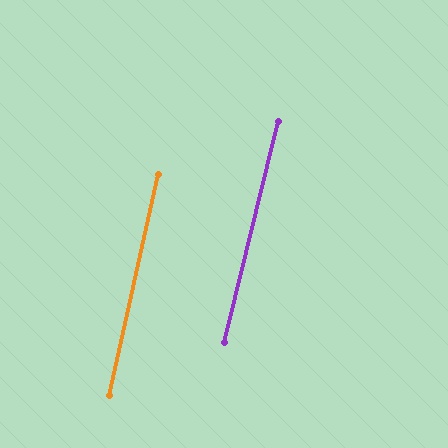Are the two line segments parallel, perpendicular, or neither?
Parallel — their directions differ by only 1.2°.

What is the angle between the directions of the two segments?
Approximately 1 degree.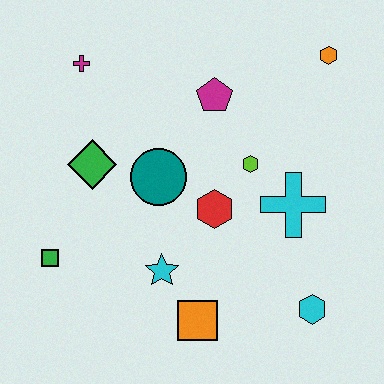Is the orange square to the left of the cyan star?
No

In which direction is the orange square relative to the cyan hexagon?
The orange square is to the left of the cyan hexagon.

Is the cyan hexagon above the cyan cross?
No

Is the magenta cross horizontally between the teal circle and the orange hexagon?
No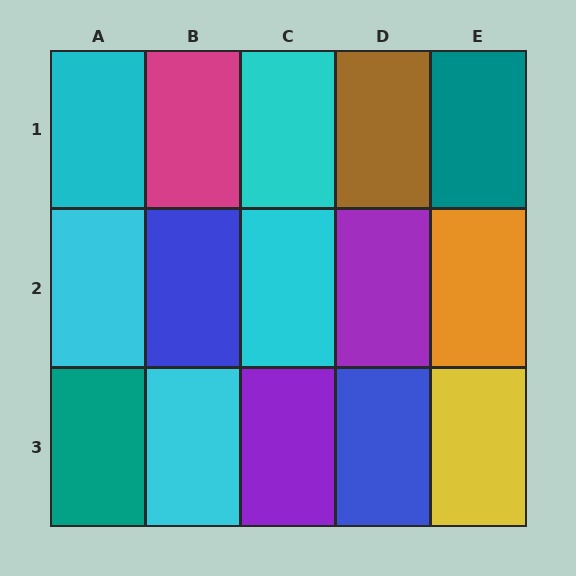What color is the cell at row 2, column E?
Orange.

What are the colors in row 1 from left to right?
Cyan, magenta, cyan, brown, teal.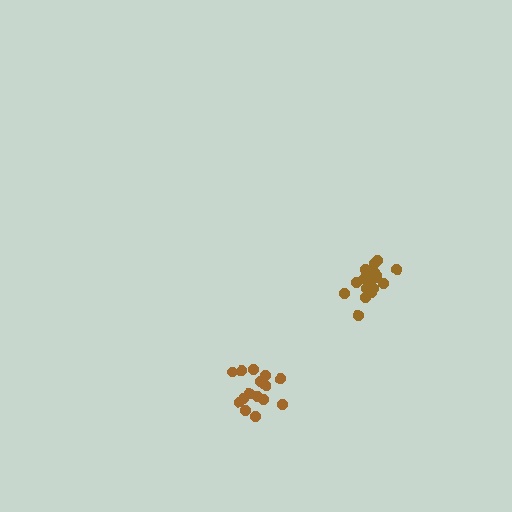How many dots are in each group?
Group 1: 19 dots, Group 2: 15 dots (34 total).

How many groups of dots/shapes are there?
There are 2 groups.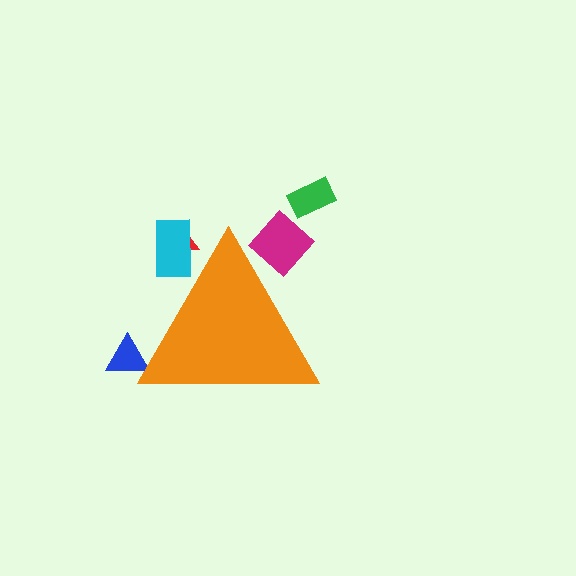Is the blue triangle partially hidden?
Yes, the blue triangle is partially hidden behind the orange triangle.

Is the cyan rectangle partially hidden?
Yes, the cyan rectangle is partially hidden behind the orange triangle.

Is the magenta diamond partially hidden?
Yes, the magenta diamond is partially hidden behind the orange triangle.